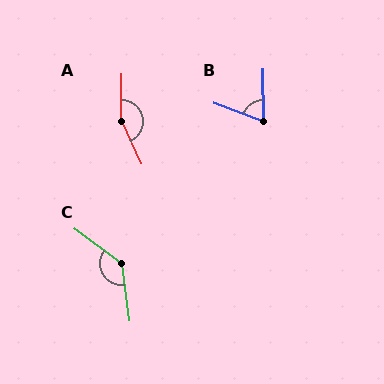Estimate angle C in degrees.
Approximately 134 degrees.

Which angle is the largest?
A, at approximately 155 degrees.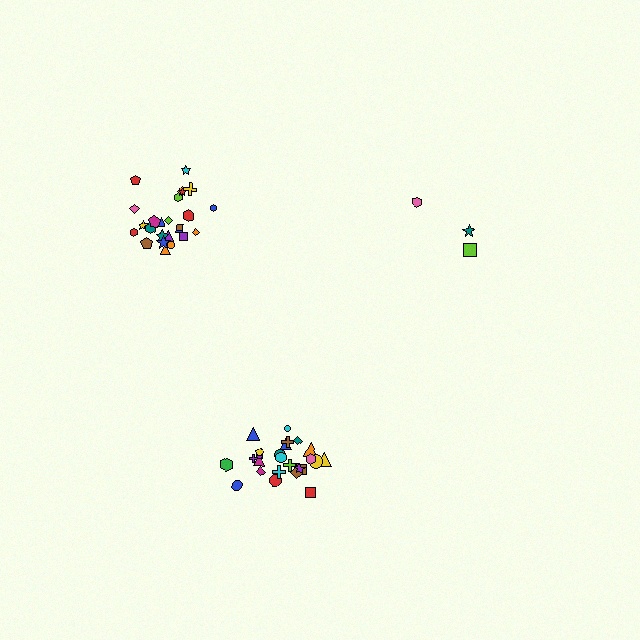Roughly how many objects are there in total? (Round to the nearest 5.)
Roughly 55 objects in total.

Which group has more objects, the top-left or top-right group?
The top-left group.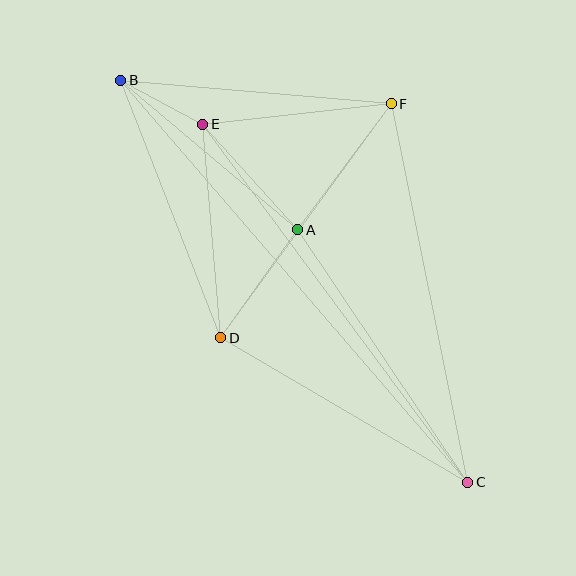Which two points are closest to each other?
Points B and E are closest to each other.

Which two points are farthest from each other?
Points B and C are farthest from each other.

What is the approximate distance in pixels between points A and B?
The distance between A and B is approximately 231 pixels.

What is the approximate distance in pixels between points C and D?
The distance between C and D is approximately 286 pixels.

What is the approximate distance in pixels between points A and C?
The distance between A and C is approximately 304 pixels.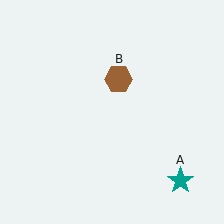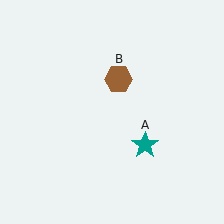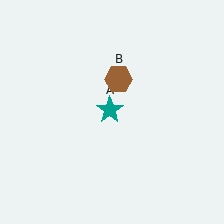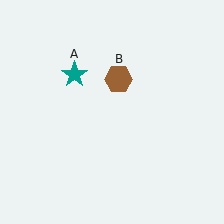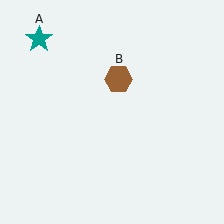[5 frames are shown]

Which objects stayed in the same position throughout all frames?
Brown hexagon (object B) remained stationary.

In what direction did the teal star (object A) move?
The teal star (object A) moved up and to the left.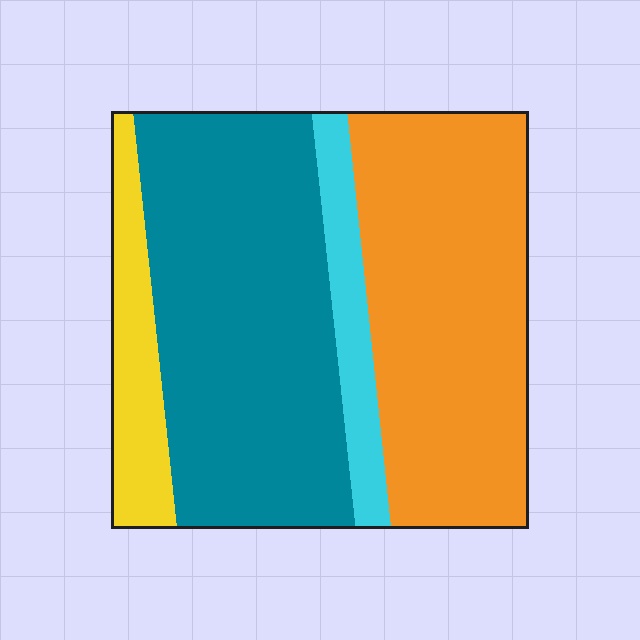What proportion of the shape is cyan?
Cyan takes up about one tenth (1/10) of the shape.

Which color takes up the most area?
Teal, at roughly 45%.